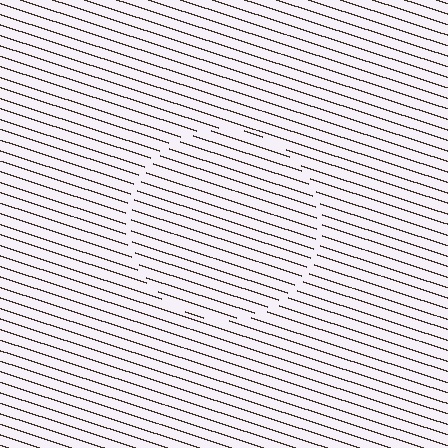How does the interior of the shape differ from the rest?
The interior of the shape contains the same grating, shifted by half a period — the contour is defined by the phase discontinuity where line-ends from the inner and outer gratings abut.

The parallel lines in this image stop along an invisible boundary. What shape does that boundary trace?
An illusory circle. The interior of the shape contains the same grating, shifted by half a period — the contour is defined by the phase discontinuity where line-ends from the inner and outer gratings abut.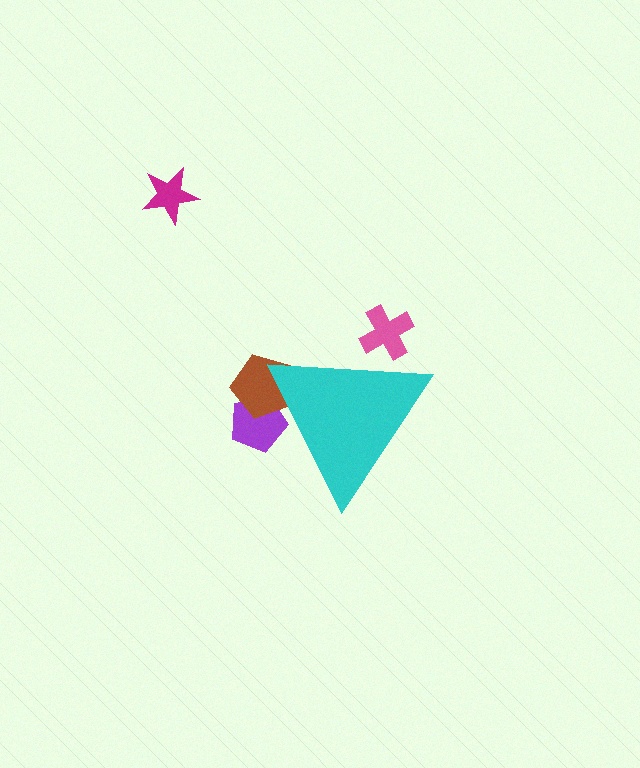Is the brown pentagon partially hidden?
Yes, the brown pentagon is partially hidden behind the cyan triangle.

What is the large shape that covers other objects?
A cyan triangle.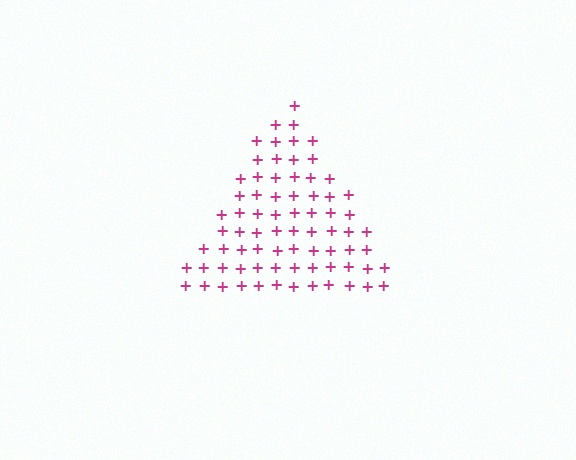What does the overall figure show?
The overall figure shows a triangle.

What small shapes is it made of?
It is made of small plus signs.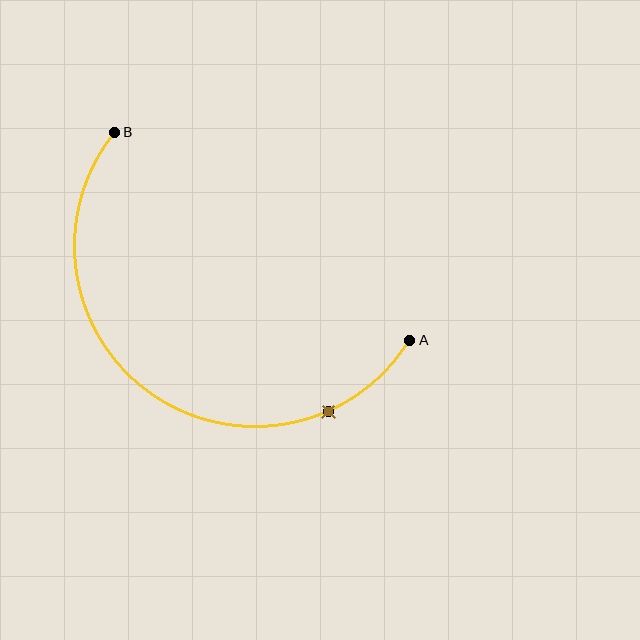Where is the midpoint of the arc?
The arc midpoint is the point on the curve farthest from the straight line joining A and B. It sits below and to the left of that line.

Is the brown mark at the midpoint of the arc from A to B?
No. The brown mark lies on the arc but is closer to endpoint A. The arc midpoint would be at the point on the curve equidistant along the arc from both A and B.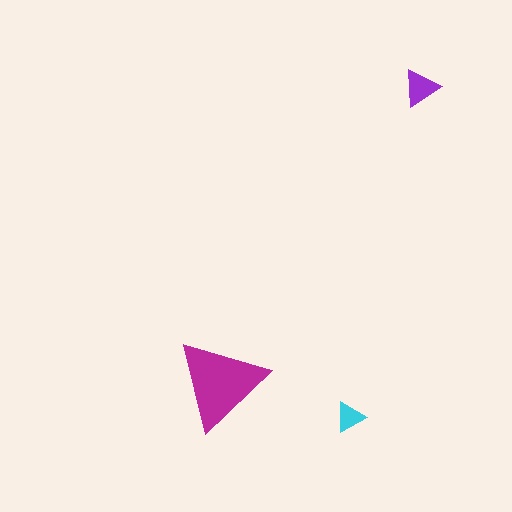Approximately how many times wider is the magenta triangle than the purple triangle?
About 2.5 times wider.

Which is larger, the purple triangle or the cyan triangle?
The purple one.